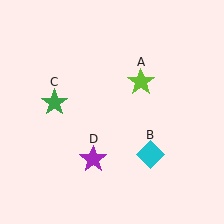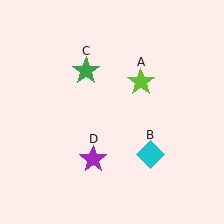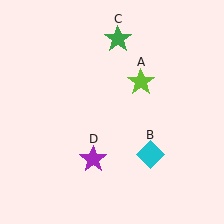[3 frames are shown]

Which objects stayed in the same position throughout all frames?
Lime star (object A) and cyan diamond (object B) and purple star (object D) remained stationary.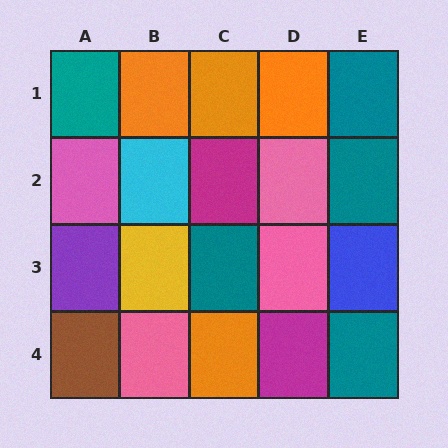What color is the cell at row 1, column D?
Orange.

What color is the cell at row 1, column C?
Orange.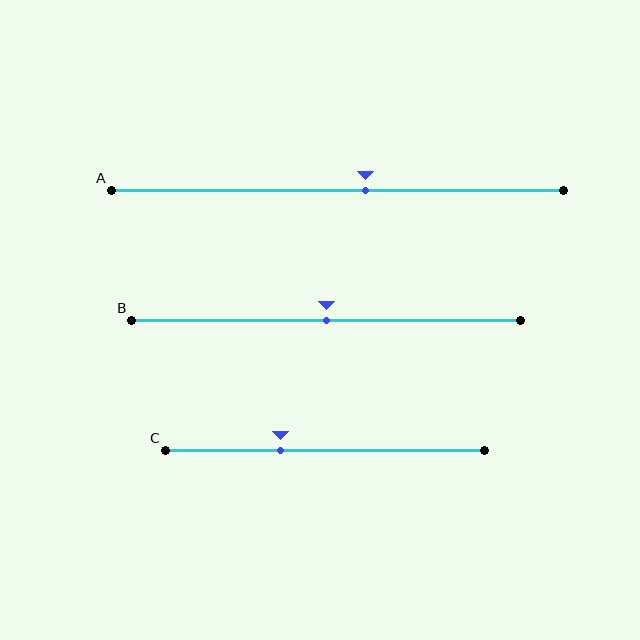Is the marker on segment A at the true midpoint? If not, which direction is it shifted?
No, the marker on segment A is shifted to the right by about 6% of the segment length.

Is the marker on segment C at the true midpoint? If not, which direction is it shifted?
No, the marker on segment C is shifted to the left by about 14% of the segment length.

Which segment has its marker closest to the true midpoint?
Segment B has its marker closest to the true midpoint.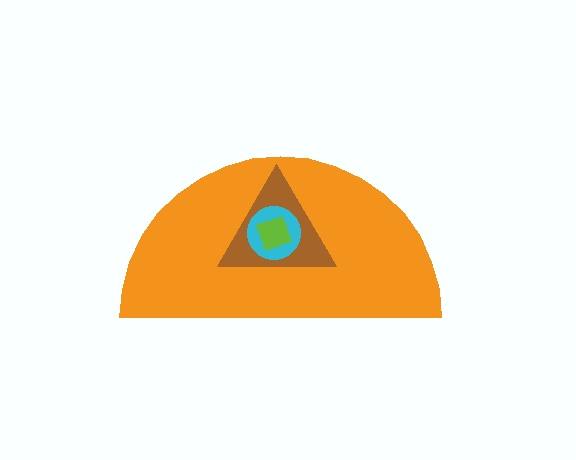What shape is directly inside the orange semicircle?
The brown triangle.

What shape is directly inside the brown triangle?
The cyan circle.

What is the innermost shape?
The lime square.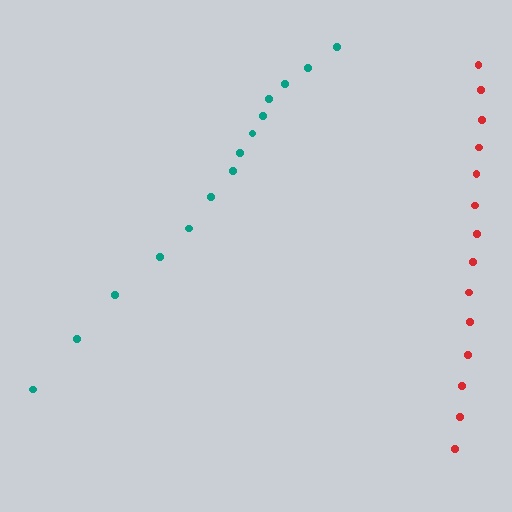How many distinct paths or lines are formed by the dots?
There are 2 distinct paths.